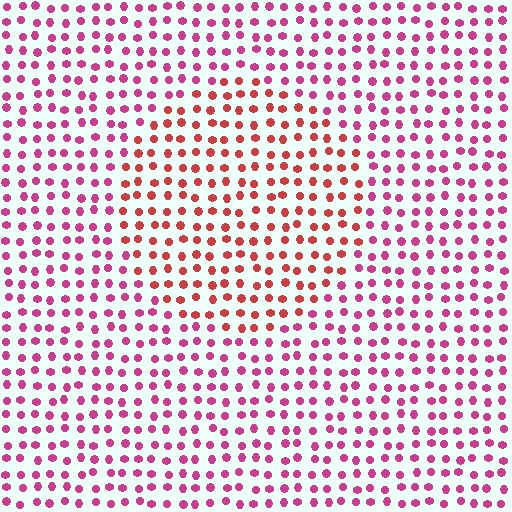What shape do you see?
I see a circle.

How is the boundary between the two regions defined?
The boundary is defined purely by a slight shift in hue (about 33 degrees). Spacing, size, and orientation are identical on both sides.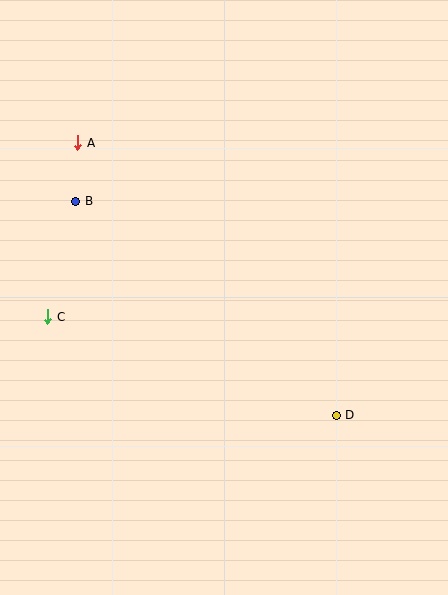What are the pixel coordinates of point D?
Point D is at (336, 415).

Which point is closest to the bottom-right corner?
Point D is closest to the bottom-right corner.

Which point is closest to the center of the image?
Point D at (336, 415) is closest to the center.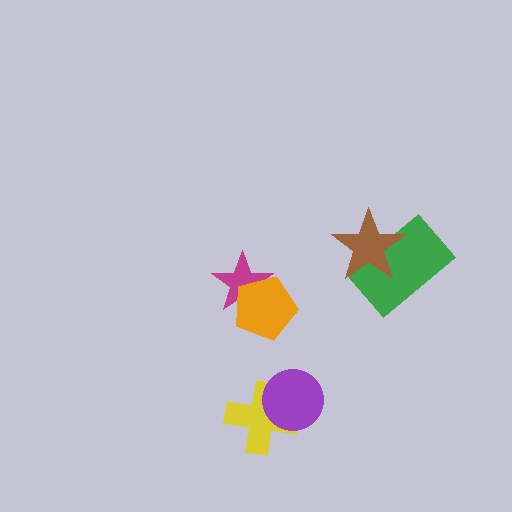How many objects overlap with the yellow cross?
1 object overlaps with the yellow cross.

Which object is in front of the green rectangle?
The brown star is in front of the green rectangle.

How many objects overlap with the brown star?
1 object overlaps with the brown star.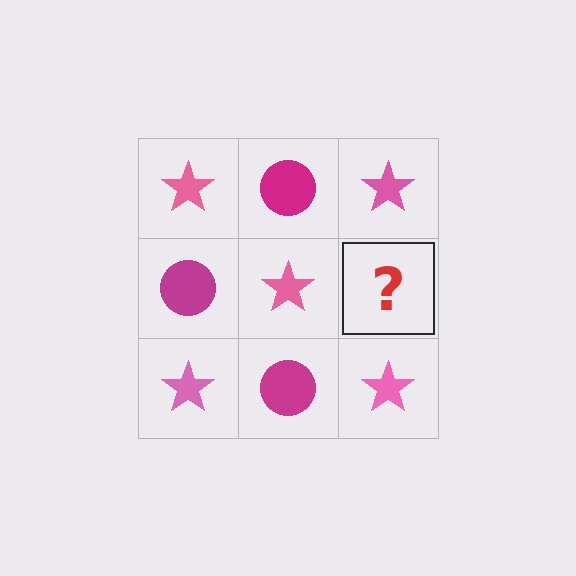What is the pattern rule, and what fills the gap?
The rule is that it alternates pink star and magenta circle in a checkerboard pattern. The gap should be filled with a magenta circle.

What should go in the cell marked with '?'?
The missing cell should contain a magenta circle.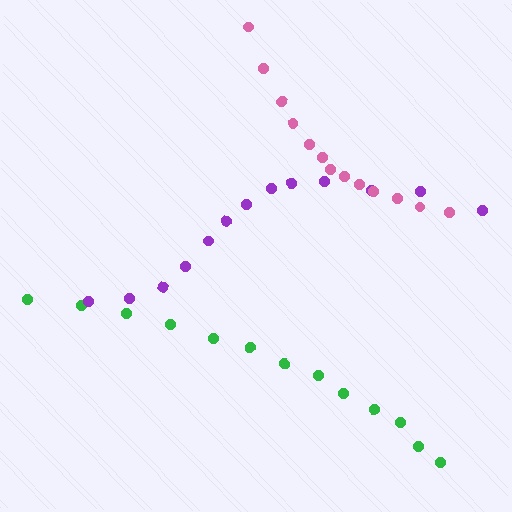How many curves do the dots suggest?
There are 3 distinct paths.